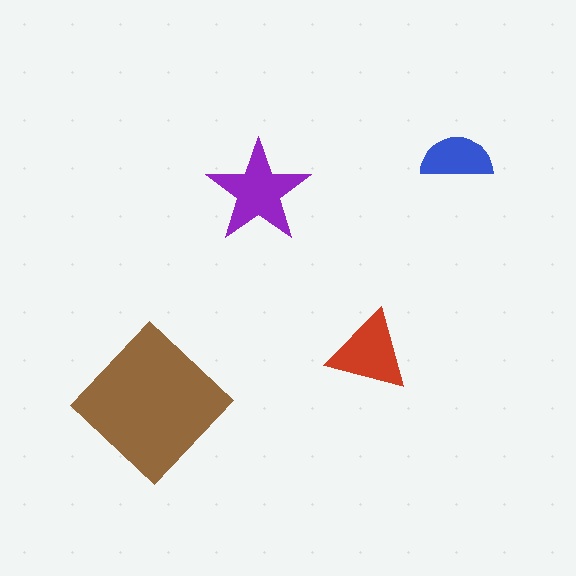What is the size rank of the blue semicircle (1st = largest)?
4th.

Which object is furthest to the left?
The brown diamond is leftmost.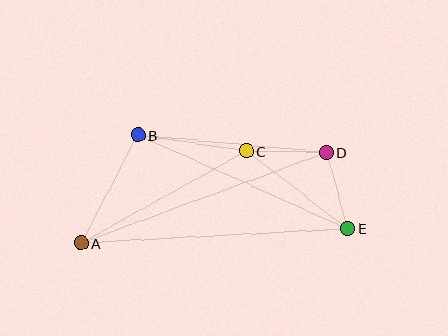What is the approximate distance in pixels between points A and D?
The distance between A and D is approximately 262 pixels.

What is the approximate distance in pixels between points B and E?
The distance between B and E is approximately 229 pixels.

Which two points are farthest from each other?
Points A and E are farthest from each other.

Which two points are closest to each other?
Points D and E are closest to each other.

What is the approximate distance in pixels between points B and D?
The distance between B and D is approximately 189 pixels.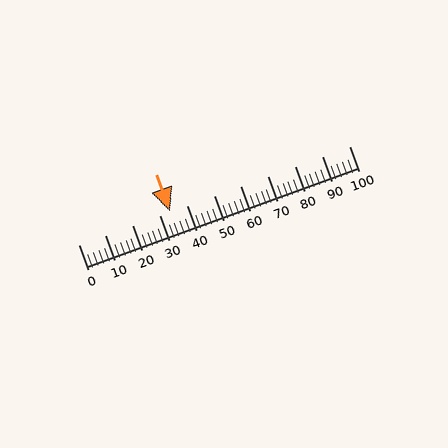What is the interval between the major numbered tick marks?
The major tick marks are spaced 10 units apart.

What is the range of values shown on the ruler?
The ruler shows values from 0 to 100.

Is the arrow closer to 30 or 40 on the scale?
The arrow is closer to 30.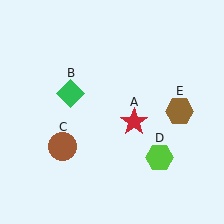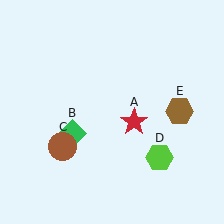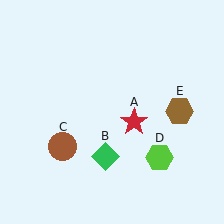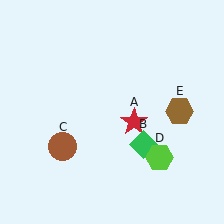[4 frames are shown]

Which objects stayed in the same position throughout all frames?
Red star (object A) and brown circle (object C) and lime hexagon (object D) and brown hexagon (object E) remained stationary.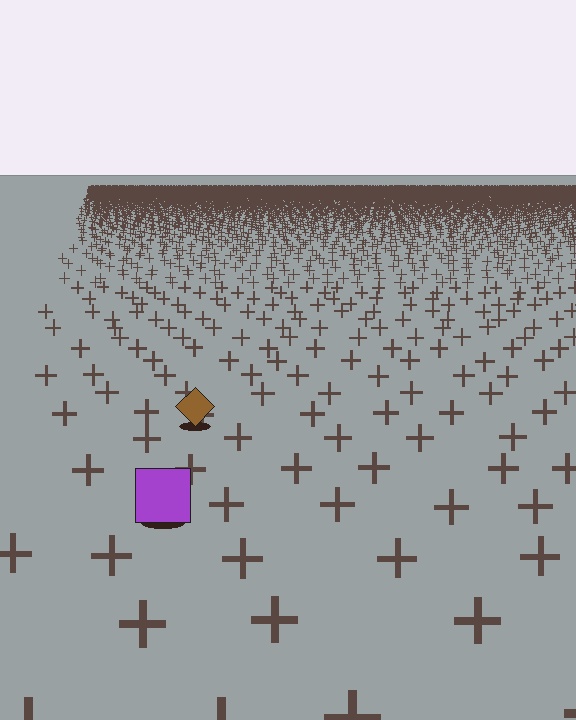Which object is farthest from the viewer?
The brown diamond is farthest from the viewer. It appears smaller and the ground texture around it is denser.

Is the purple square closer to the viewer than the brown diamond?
Yes. The purple square is closer — you can tell from the texture gradient: the ground texture is coarser near it.